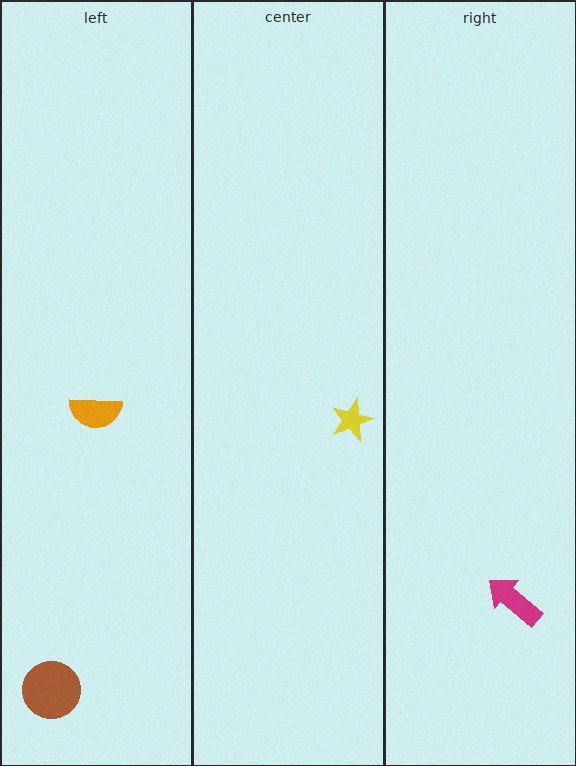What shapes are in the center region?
The yellow star.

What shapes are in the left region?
The brown circle, the orange semicircle.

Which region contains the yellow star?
The center region.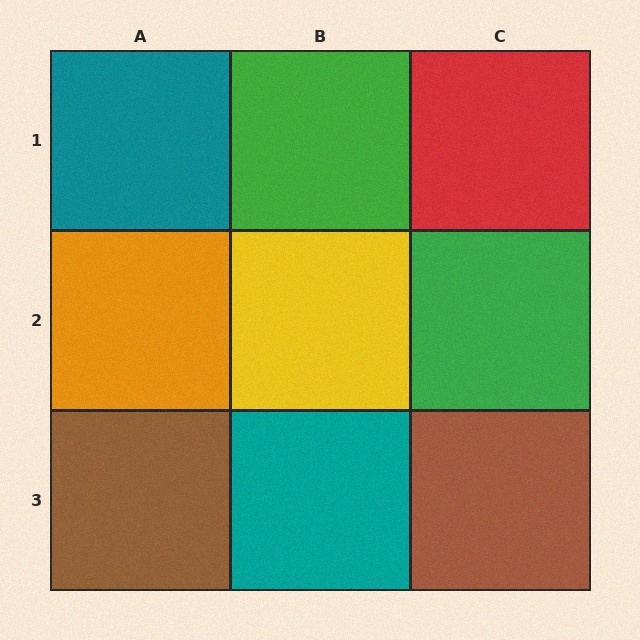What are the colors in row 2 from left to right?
Orange, yellow, green.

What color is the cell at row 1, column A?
Teal.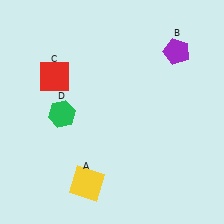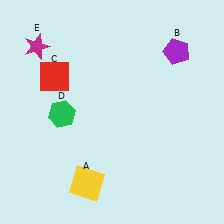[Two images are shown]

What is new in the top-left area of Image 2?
A magenta star (E) was added in the top-left area of Image 2.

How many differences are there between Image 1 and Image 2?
There is 1 difference between the two images.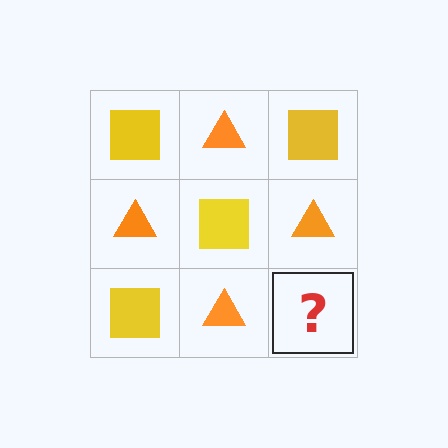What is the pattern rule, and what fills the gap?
The rule is that it alternates yellow square and orange triangle in a checkerboard pattern. The gap should be filled with a yellow square.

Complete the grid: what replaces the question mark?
The question mark should be replaced with a yellow square.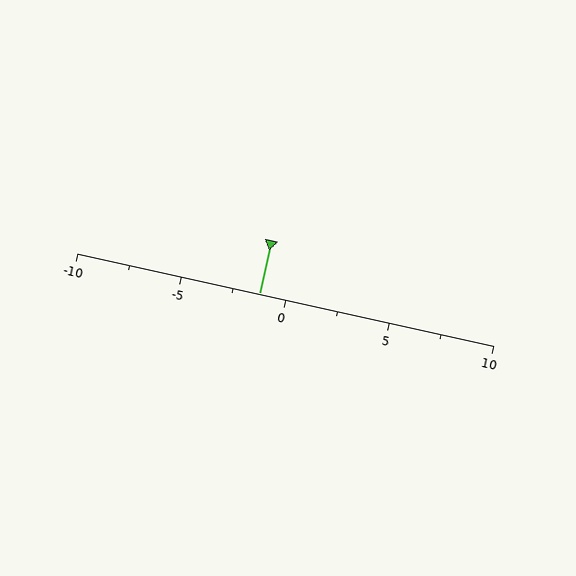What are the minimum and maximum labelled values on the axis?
The axis runs from -10 to 10.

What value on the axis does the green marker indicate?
The marker indicates approximately -1.2.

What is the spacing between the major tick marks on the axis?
The major ticks are spaced 5 apart.